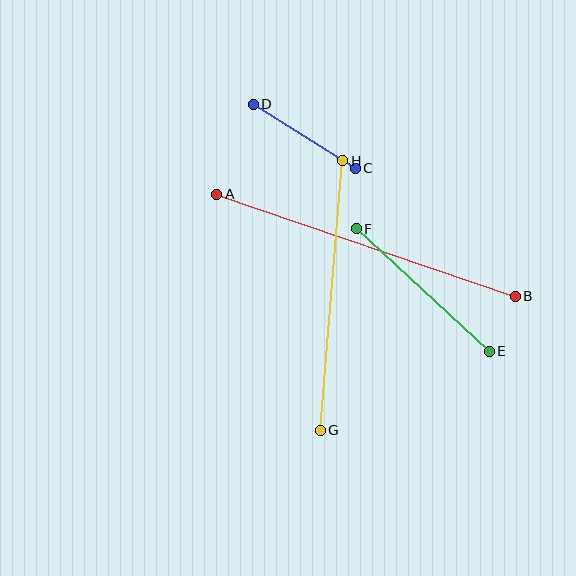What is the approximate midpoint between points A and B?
The midpoint is at approximately (366, 245) pixels.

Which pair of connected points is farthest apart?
Points A and B are farthest apart.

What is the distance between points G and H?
The distance is approximately 270 pixels.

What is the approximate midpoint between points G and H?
The midpoint is at approximately (331, 296) pixels.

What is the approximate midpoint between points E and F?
The midpoint is at approximately (423, 290) pixels.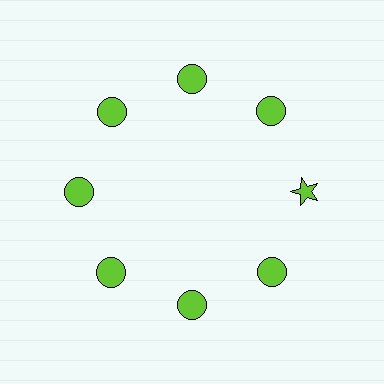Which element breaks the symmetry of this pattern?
The lime star at roughly the 3 o'clock position breaks the symmetry. All other shapes are lime circles.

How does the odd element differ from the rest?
It has a different shape: star instead of circle.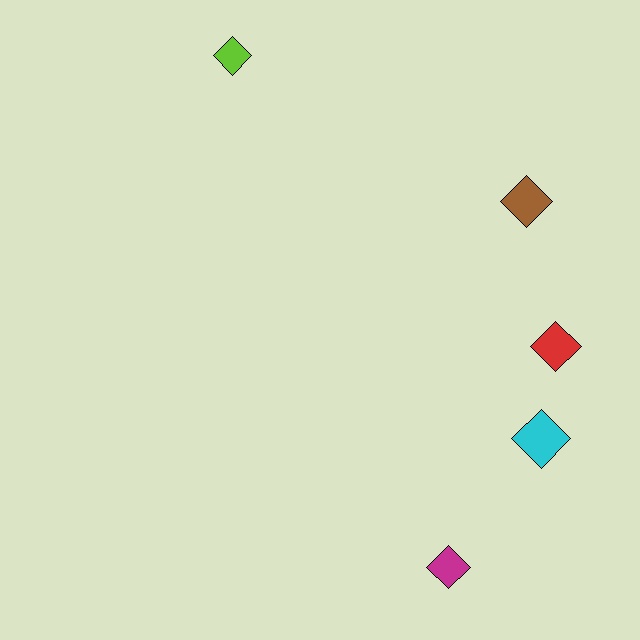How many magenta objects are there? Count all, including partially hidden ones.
There is 1 magenta object.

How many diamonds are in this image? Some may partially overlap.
There are 5 diamonds.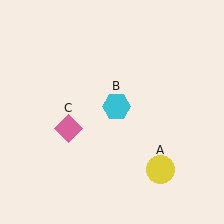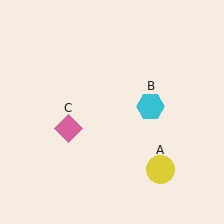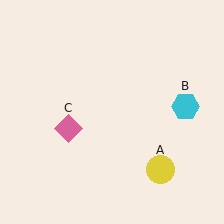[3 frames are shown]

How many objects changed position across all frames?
1 object changed position: cyan hexagon (object B).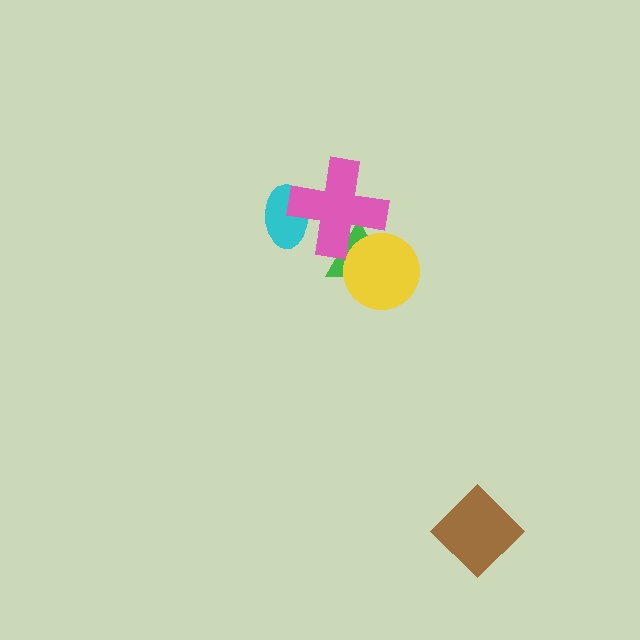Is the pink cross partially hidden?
No, no other shape covers it.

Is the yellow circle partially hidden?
Yes, it is partially covered by another shape.